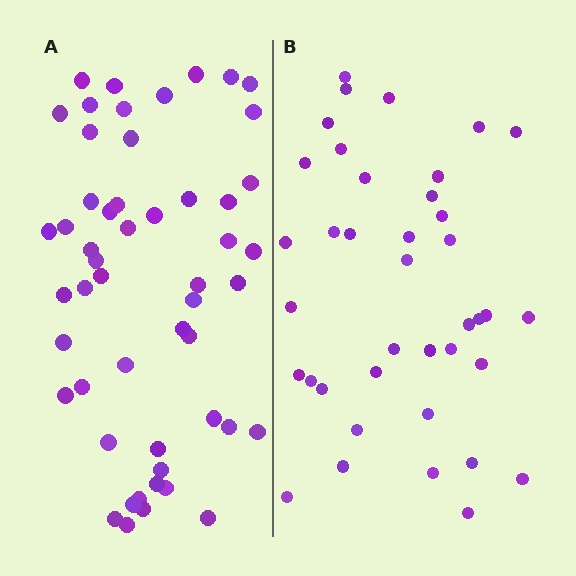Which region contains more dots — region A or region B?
Region A (the left region) has more dots.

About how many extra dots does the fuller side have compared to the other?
Region A has approximately 15 more dots than region B.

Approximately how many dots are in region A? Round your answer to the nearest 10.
About 50 dots. (The exact count is 52, which rounds to 50.)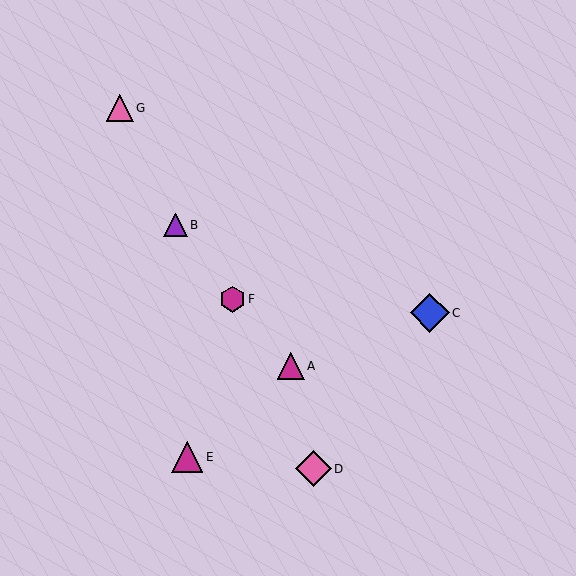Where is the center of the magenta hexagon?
The center of the magenta hexagon is at (233, 299).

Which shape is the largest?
The blue diamond (labeled C) is the largest.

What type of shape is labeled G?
Shape G is a pink triangle.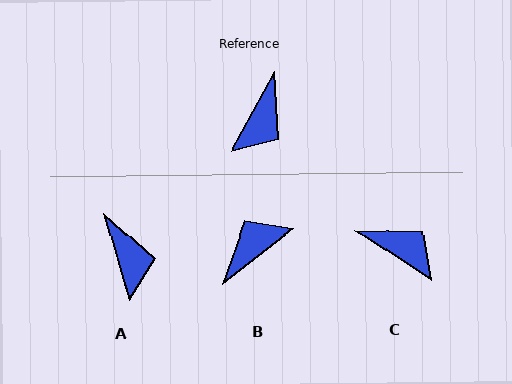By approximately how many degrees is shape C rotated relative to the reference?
Approximately 85 degrees counter-clockwise.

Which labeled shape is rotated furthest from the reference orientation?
B, about 157 degrees away.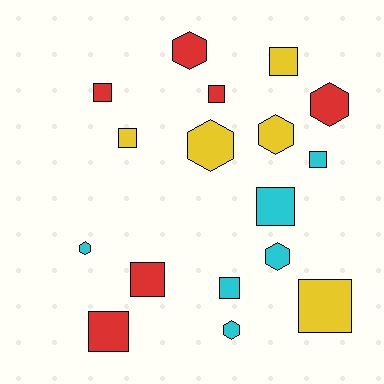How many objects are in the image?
There are 17 objects.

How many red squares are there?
There are 4 red squares.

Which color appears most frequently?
Cyan, with 6 objects.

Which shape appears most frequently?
Square, with 10 objects.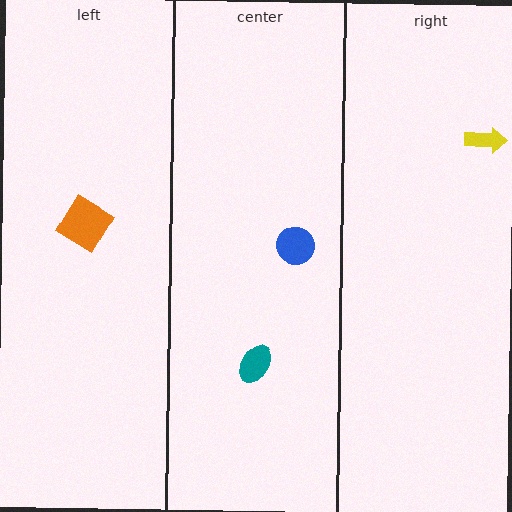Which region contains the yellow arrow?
The right region.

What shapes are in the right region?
The yellow arrow.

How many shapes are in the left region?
1.